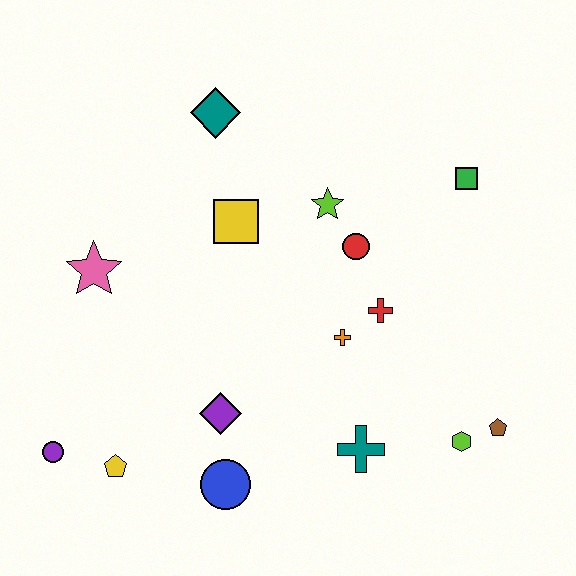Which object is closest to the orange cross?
The red cross is closest to the orange cross.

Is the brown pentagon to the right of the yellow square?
Yes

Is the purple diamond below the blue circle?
No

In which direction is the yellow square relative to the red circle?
The yellow square is to the left of the red circle.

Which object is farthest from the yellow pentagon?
The green square is farthest from the yellow pentagon.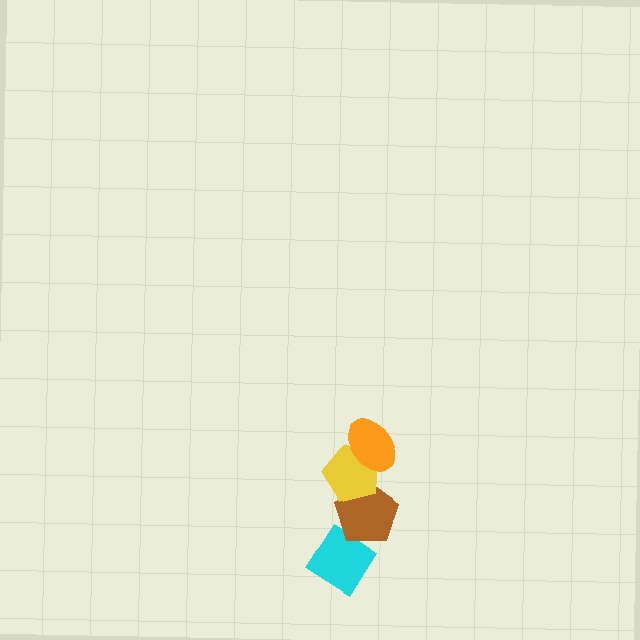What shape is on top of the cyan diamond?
The brown pentagon is on top of the cyan diamond.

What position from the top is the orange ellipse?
The orange ellipse is 1st from the top.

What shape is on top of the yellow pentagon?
The orange ellipse is on top of the yellow pentagon.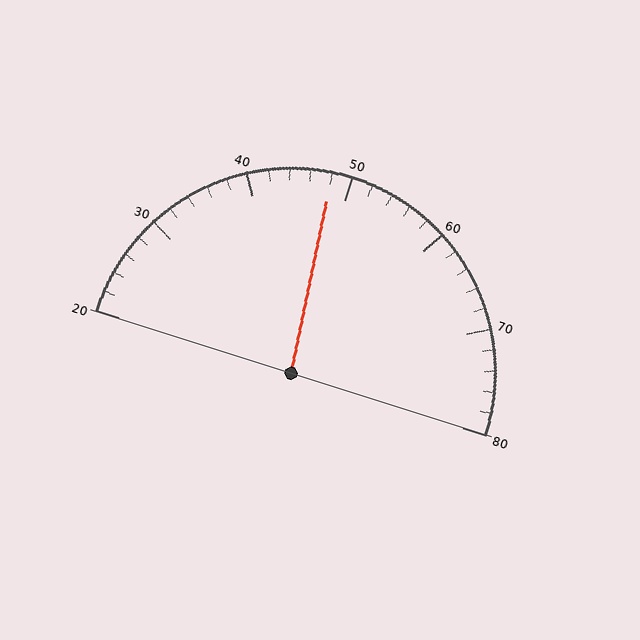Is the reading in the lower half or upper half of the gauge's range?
The reading is in the lower half of the range (20 to 80).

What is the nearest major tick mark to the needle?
The nearest major tick mark is 50.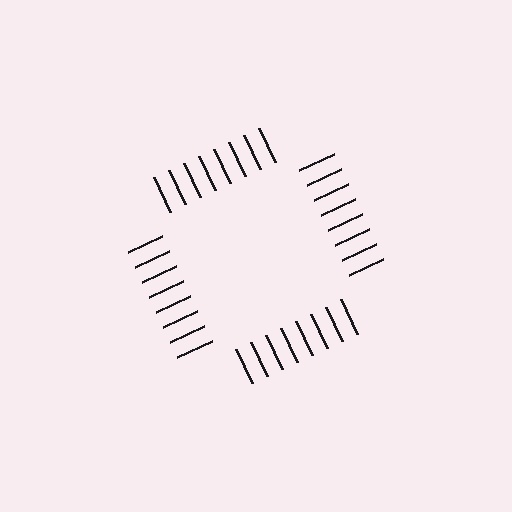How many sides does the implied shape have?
4 sides — the line-ends trace a square.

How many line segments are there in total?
32 — 8 along each of the 4 edges.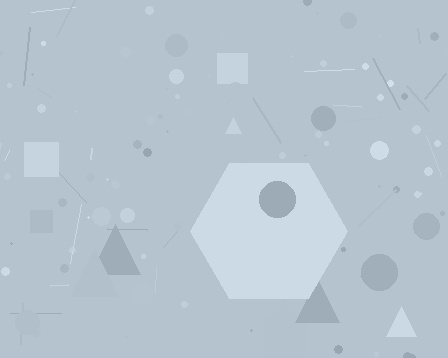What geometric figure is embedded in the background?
A hexagon is embedded in the background.